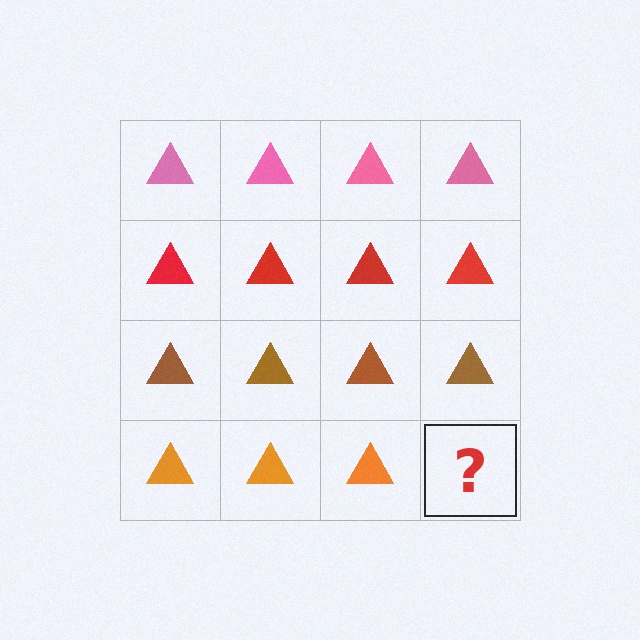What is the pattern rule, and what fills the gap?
The rule is that each row has a consistent color. The gap should be filled with an orange triangle.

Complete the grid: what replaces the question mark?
The question mark should be replaced with an orange triangle.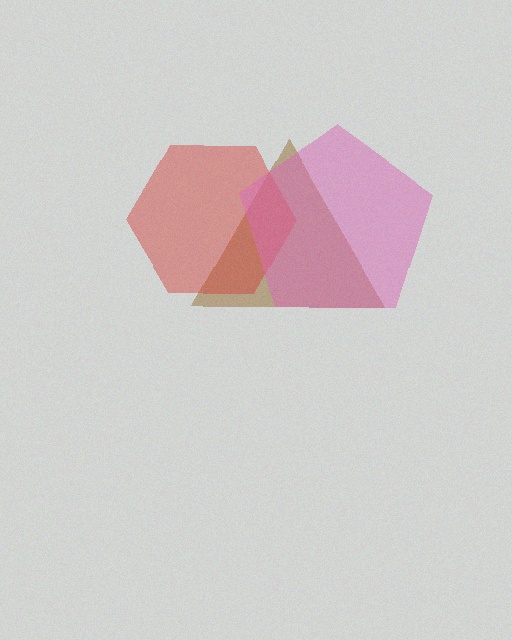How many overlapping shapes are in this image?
There are 3 overlapping shapes in the image.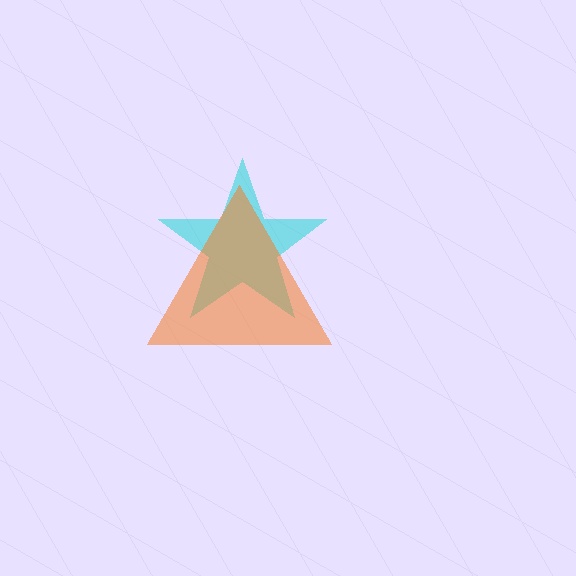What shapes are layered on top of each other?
The layered shapes are: a cyan star, an orange triangle.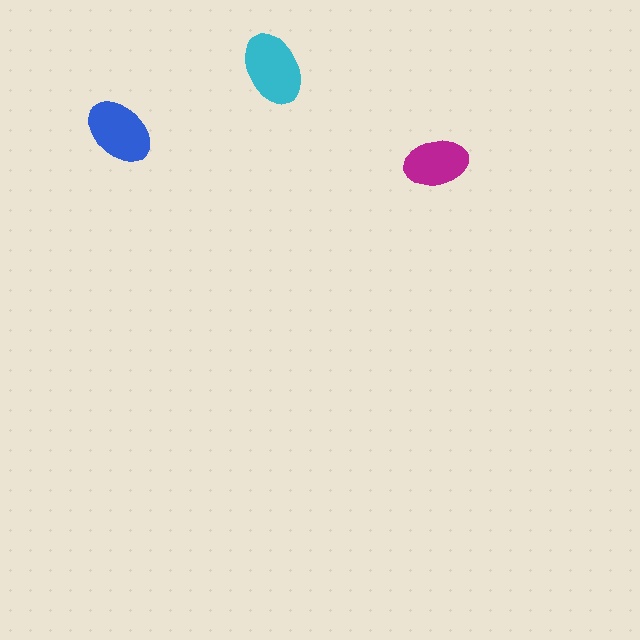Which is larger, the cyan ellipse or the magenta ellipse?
The cyan one.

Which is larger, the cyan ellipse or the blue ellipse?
The cyan one.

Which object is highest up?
The cyan ellipse is topmost.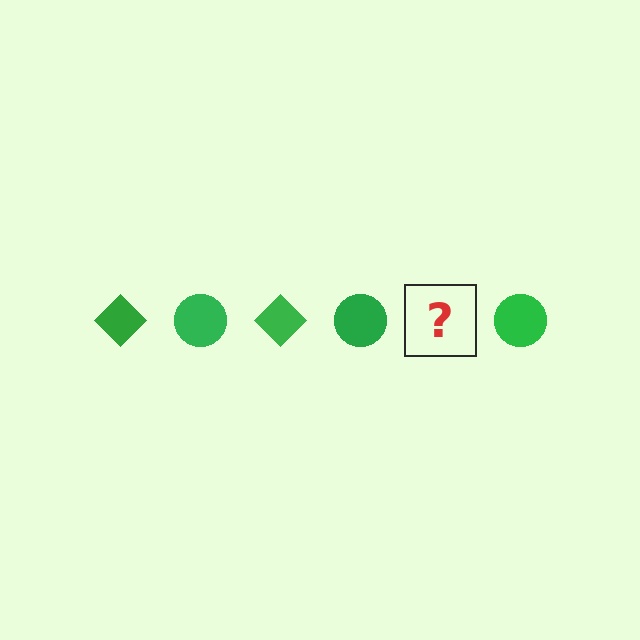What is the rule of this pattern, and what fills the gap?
The rule is that the pattern cycles through diamond, circle shapes in green. The gap should be filled with a green diamond.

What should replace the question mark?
The question mark should be replaced with a green diamond.